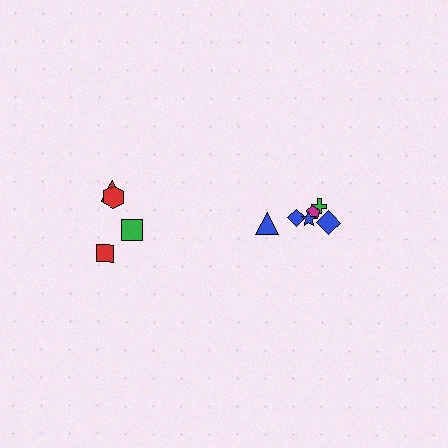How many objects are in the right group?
There are 6 objects.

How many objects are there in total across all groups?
There are 10 objects.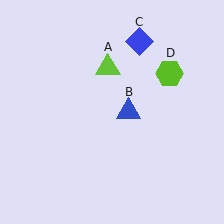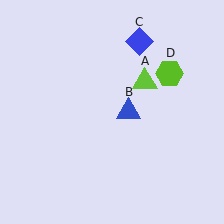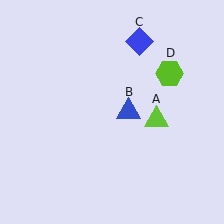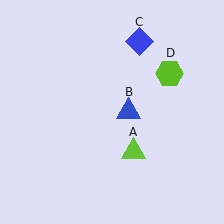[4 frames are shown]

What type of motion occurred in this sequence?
The lime triangle (object A) rotated clockwise around the center of the scene.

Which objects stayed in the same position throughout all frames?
Blue triangle (object B) and blue diamond (object C) and lime hexagon (object D) remained stationary.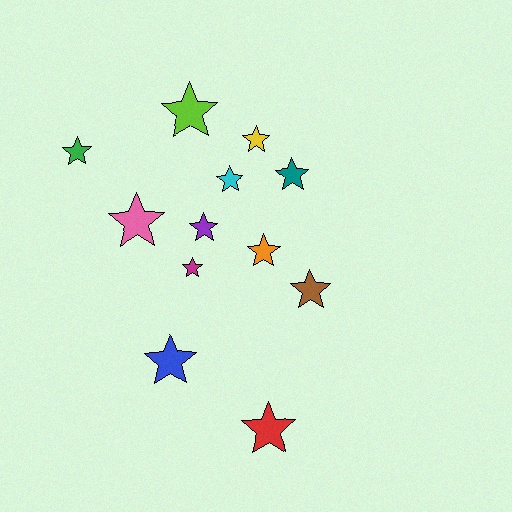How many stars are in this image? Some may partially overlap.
There are 12 stars.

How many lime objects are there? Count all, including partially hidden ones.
There is 1 lime object.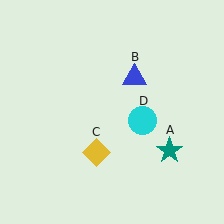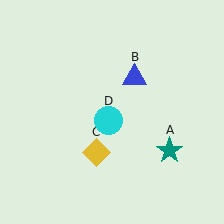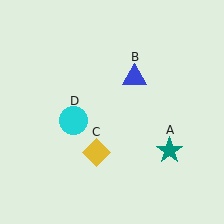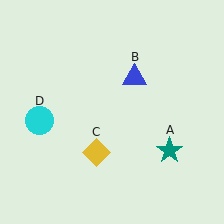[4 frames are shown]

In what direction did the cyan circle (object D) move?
The cyan circle (object D) moved left.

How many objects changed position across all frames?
1 object changed position: cyan circle (object D).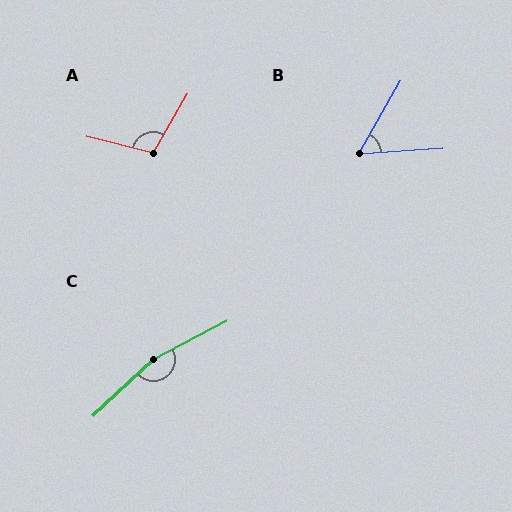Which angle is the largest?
C, at approximately 164 degrees.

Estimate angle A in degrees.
Approximately 106 degrees.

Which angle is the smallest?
B, at approximately 57 degrees.